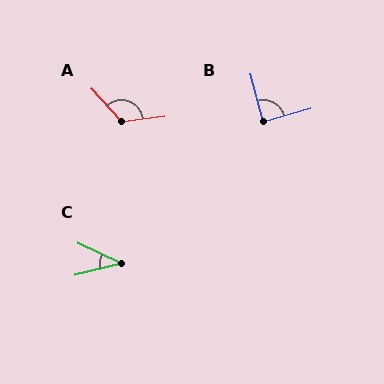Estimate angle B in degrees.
Approximately 89 degrees.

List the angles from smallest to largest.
C (39°), B (89°), A (125°).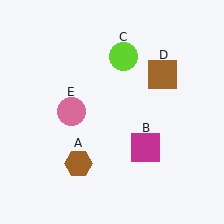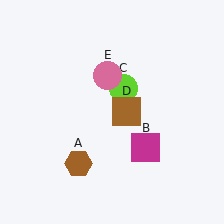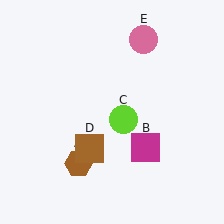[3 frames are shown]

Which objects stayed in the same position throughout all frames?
Brown hexagon (object A) and magenta square (object B) remained stationary.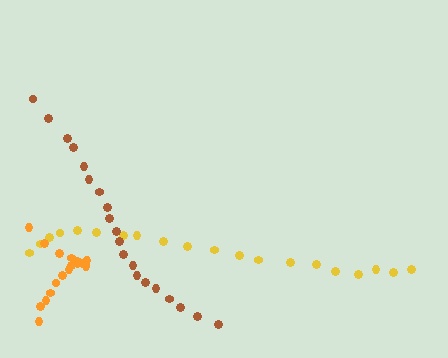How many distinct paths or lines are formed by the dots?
There are 3 distinct paths.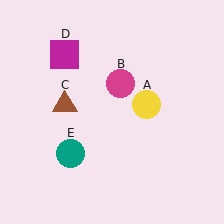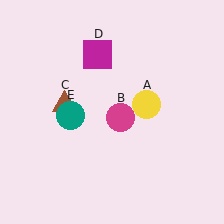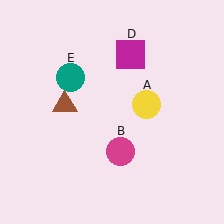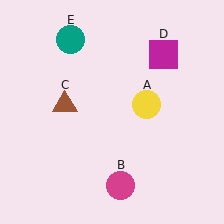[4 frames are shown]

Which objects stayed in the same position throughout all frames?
Yellow circle (object A) and brown triangle (object C) remained stationary.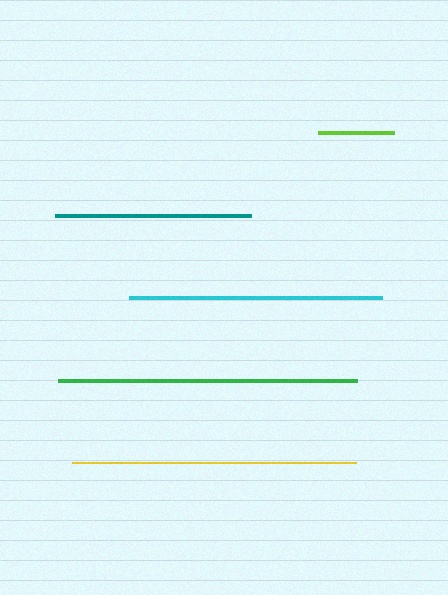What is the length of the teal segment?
The teal segment is approximately 196 pixels long.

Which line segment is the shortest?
The lime line is the shortest at approximately 76 pixels.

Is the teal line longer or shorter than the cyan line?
The cyan line is longer than the teal line.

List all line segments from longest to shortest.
From longest to shortest: green, yellow, cyan, teal, lime.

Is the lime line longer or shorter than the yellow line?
The yellow line is longer than the lime line.